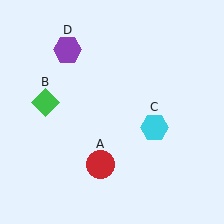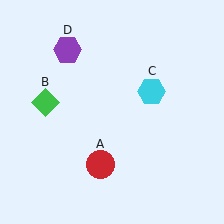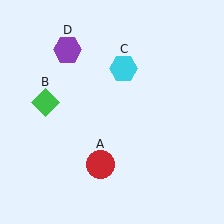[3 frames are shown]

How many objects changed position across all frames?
1 object changed position: cyan hexagon (object C).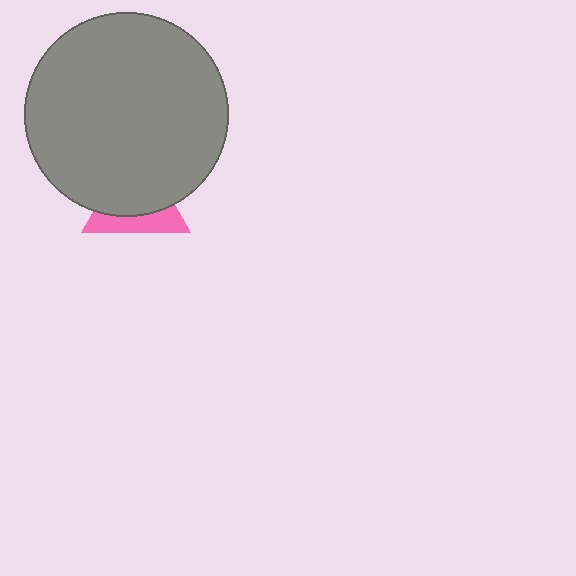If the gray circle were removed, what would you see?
You would see the complete pink triangle.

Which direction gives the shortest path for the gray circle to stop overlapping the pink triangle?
Moving up gives the shortest separation.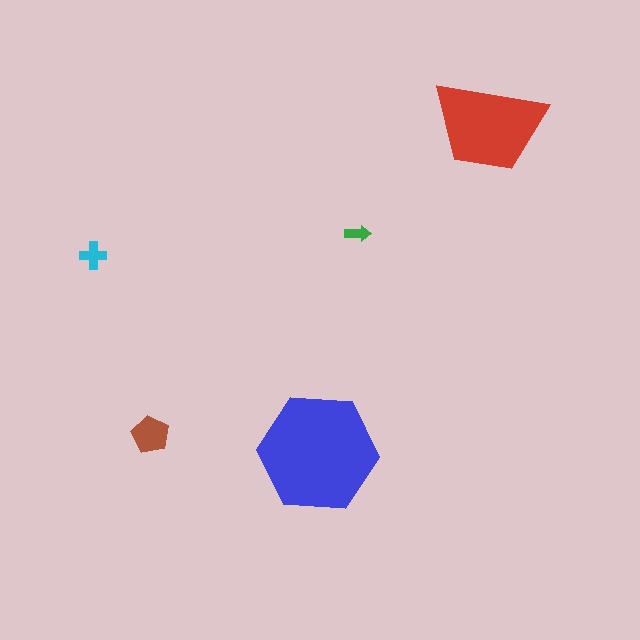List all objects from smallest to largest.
The green arrow, the cyan cross, the brown pentagon, the red trapezoid, the blue hexagon.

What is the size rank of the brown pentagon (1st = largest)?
3rd.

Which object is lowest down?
The blue hexagon is bottommost.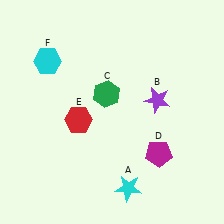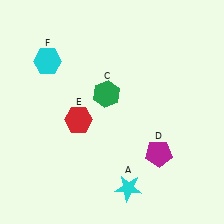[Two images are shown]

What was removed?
The purple star (B) was removed in Image 2.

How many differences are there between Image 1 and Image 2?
There is 1 difference between the two images.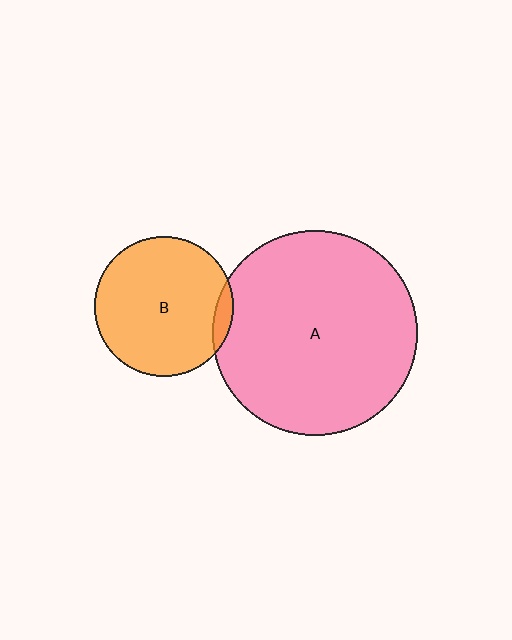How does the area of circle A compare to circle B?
Approximately 2.1 times.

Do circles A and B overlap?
Yes.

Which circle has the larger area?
Circle A (pink).